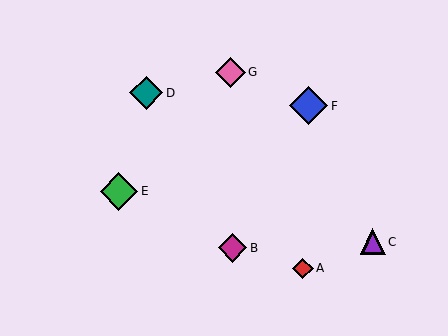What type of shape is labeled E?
Shape E is a green diamond.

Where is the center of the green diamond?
The center of the green diamond is at (119, 191).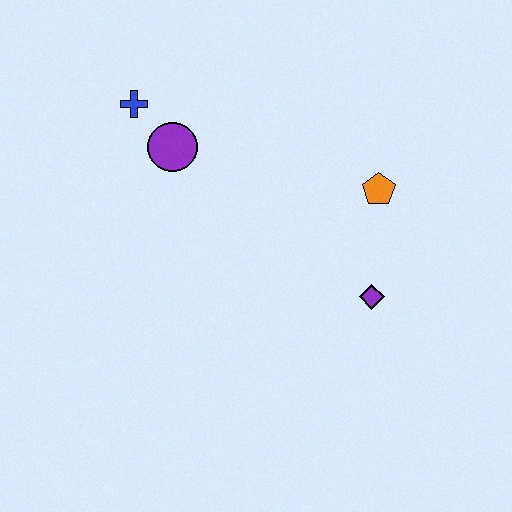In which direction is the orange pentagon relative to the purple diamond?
The orange pentagon is above the purple diamond.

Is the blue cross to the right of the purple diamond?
No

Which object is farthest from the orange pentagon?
The blue cross is farthest from the orange pentagon.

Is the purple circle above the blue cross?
No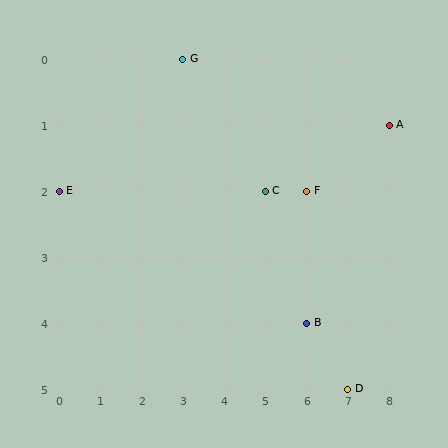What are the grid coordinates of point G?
Point G is at grid coordinates (3, 0).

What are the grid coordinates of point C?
Point C is at grid coordinates (5, 2).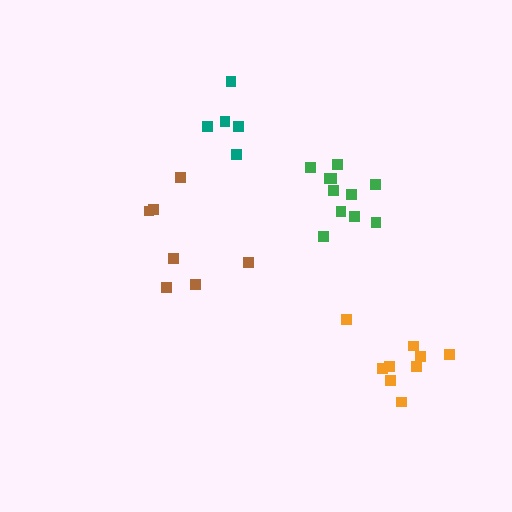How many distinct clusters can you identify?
There are 4 distinct clusters.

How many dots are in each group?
Group 1: 11 dots, Group 2: 7 dots, Group 3: 5 dots, Group 4: 9 dots (32 total).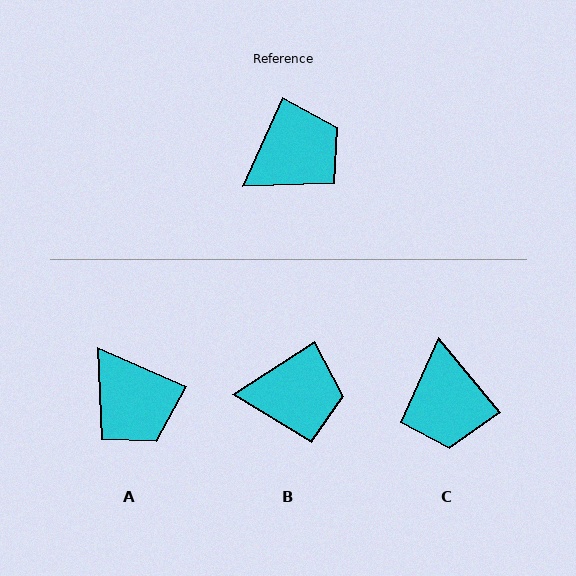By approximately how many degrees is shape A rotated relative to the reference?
Approximately 89 degrees clockwise.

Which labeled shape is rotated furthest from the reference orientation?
C, about 116 degrees away.